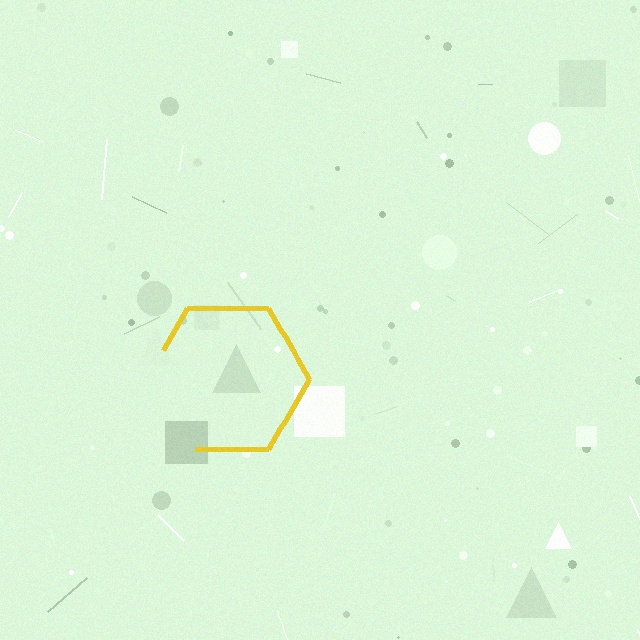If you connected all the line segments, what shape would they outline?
They would outline a hexagon.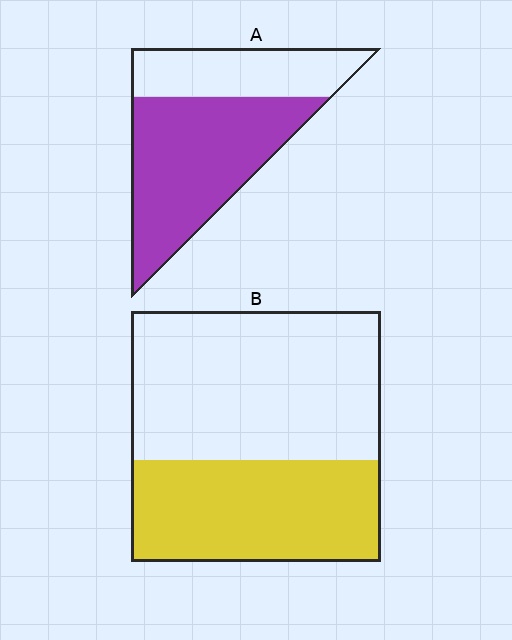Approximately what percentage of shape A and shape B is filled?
A is approximately 65% and B is approximately 40%.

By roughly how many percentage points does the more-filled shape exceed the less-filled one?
By roughly 25 percentage points (A over B).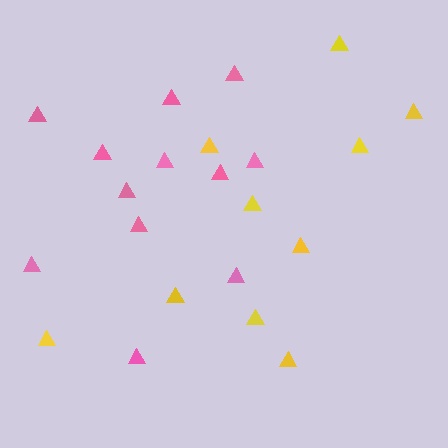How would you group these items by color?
There are 2 groups: one group of pink triangles (12) and one group of yellow triangles (10).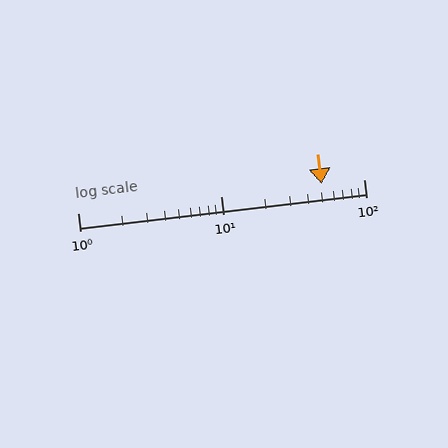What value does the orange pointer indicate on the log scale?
The pointer indicates approximately 51.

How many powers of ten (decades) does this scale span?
The scale spans 2 decades, from 1 to 100.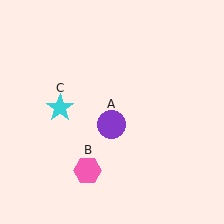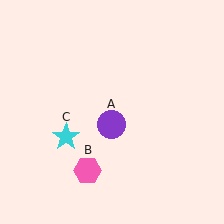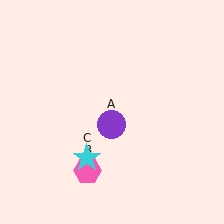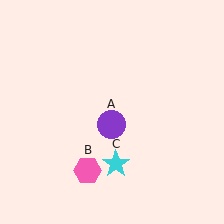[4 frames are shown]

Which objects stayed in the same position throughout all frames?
Purple circle (object A) and pink hexagon (object B) remained stationary.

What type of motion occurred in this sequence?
The cyan star (object C) rotated counterclockwise around the center of the scene.